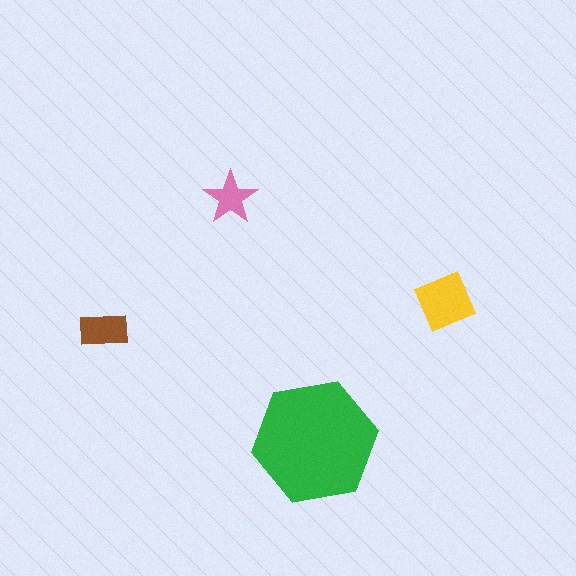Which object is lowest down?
The green hexagon is bottommost.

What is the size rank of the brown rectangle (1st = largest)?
3rd.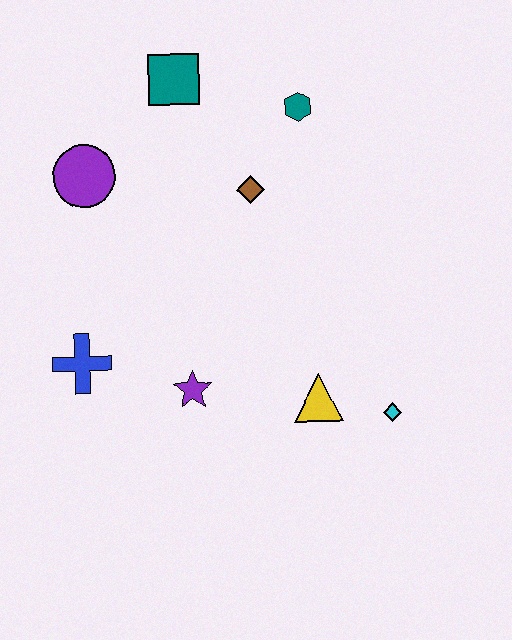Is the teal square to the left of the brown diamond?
Yes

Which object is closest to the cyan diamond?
The yellow triangle is closest to the cyan diamond.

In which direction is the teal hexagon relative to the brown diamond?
The teal hexagon is above the brown diamond.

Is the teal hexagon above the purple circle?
Yes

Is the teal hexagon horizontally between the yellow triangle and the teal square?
Yes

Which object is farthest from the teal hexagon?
The blue cross is farthest from the teal hexagon.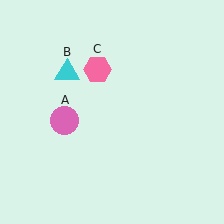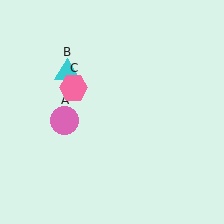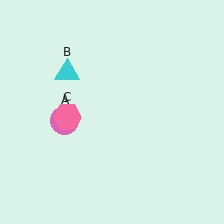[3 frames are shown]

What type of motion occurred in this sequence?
The pink hexagon (object C) rotated counterclockwise around the center of the scene.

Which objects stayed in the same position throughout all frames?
Pink circle (object A) and cyan triangle (object B) remained stationary.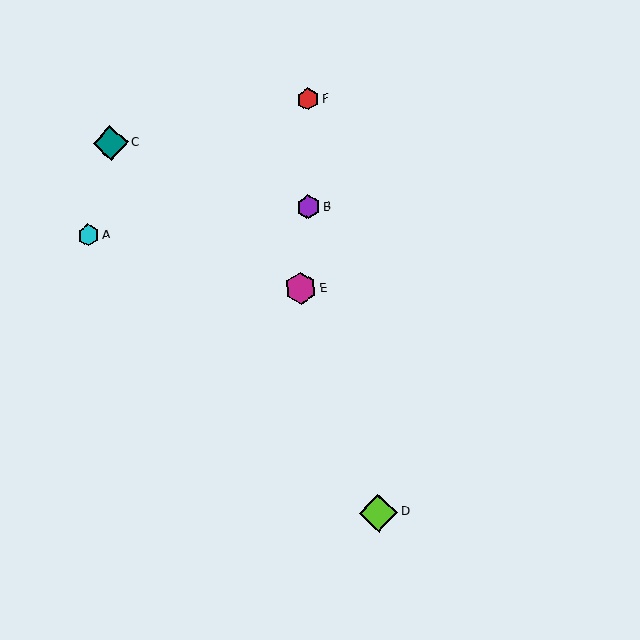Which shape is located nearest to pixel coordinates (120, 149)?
The teal diamond (labeled C) at (111, 143) is nearest to that location.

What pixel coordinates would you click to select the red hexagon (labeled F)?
Click at (308, 99) to select the red hexagon F.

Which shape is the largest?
The lime diamond (labeled D) is the largest.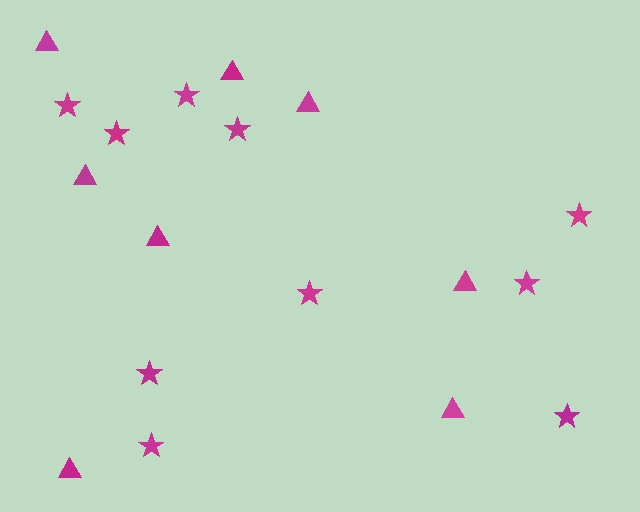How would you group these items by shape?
There are 2 groups: one group of stars (10) and one group of triangles (8).